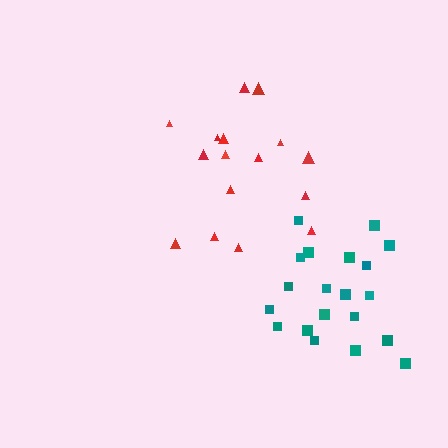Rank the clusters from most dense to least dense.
teal, red.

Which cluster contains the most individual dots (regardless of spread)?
Teal (20).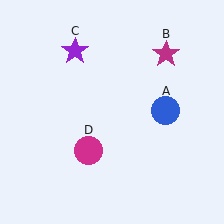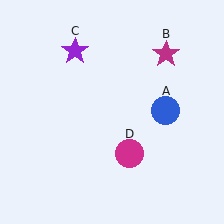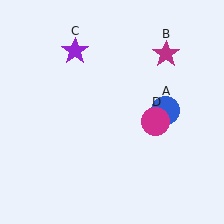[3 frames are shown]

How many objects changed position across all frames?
1 object changed position: magenta circle (object D).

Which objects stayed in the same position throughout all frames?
Blue circle (object A) and magenta star (object B) and purple star (object C) remained stationary.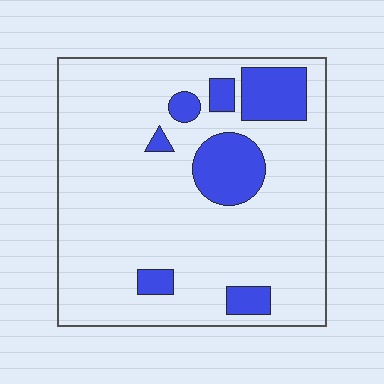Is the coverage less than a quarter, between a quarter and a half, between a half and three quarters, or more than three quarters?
Less than a quarter.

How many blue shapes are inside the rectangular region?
7.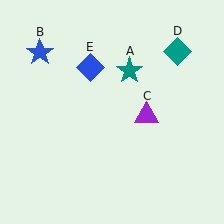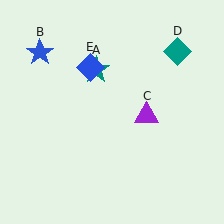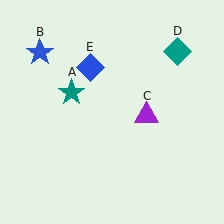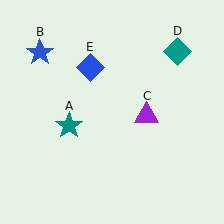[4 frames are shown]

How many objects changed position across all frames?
1 object changed position: teal star (object A).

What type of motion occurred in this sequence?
The teal star (object A) rotated counterclockwise around the center of the scene.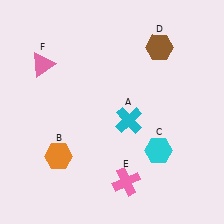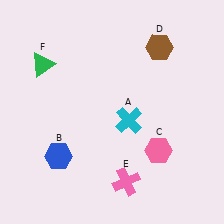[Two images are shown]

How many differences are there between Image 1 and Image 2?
There are 3 differences between the two images.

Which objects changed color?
B changed from orange to blue. C changed from cyan to pink. F changed from pink to green.